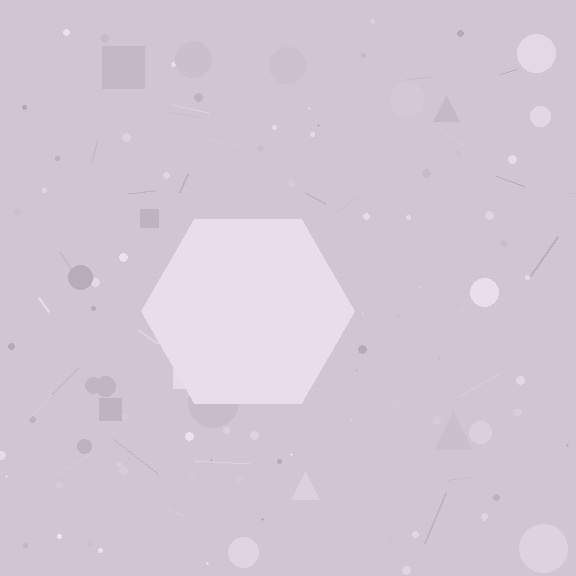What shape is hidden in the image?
A hexagon is hidden in the image.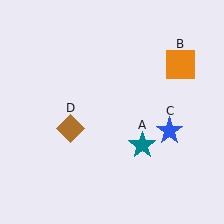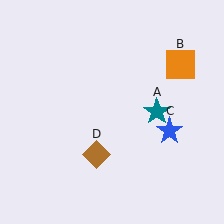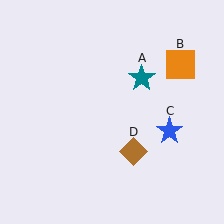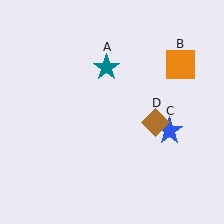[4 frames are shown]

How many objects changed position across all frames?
2 objects changed position: teal star (object A), brown diamond (object D).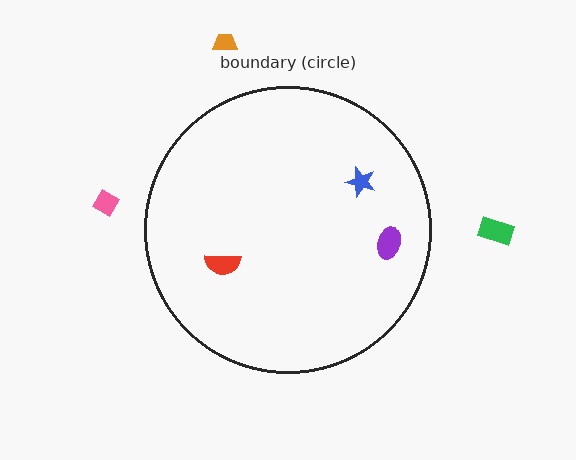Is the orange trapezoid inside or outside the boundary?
Outside.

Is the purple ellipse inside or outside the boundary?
Inside.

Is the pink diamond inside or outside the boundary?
Outside.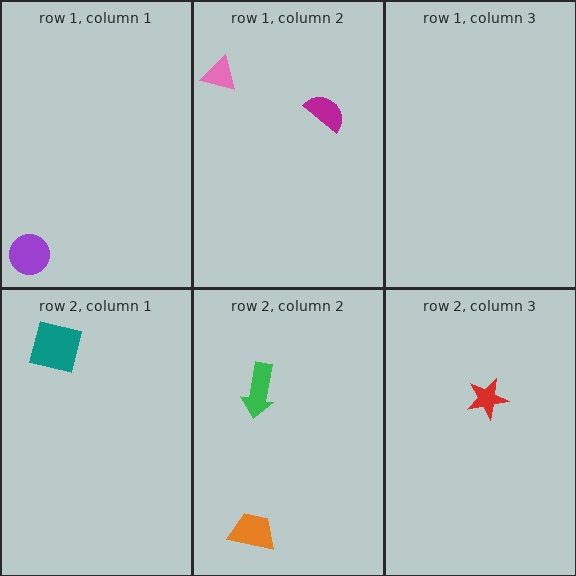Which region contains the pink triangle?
The row 1, column 2 region.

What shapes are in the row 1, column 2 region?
The magenta semicircle, the pink triangle.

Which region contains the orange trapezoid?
The row 2, column 2 region.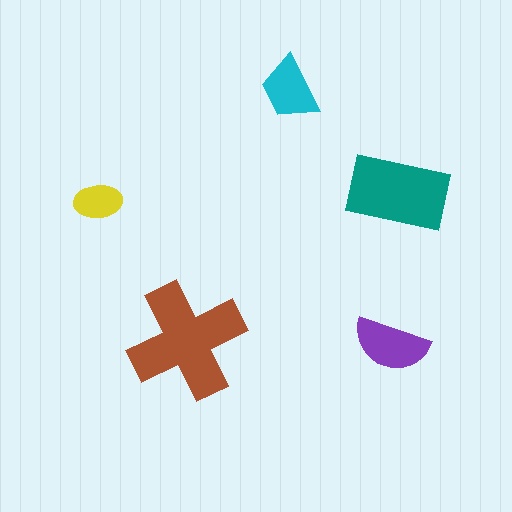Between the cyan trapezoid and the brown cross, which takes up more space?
The brown cross.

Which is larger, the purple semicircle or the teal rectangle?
The teal rectangle.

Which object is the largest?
The brown cross.